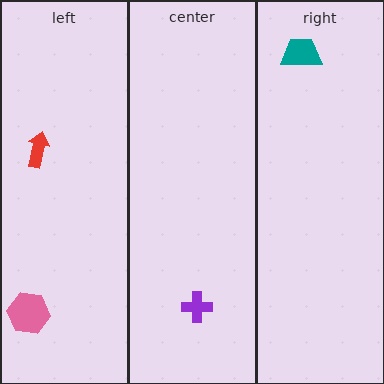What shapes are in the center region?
The purple cross.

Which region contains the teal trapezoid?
The right region.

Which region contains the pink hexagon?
The left region.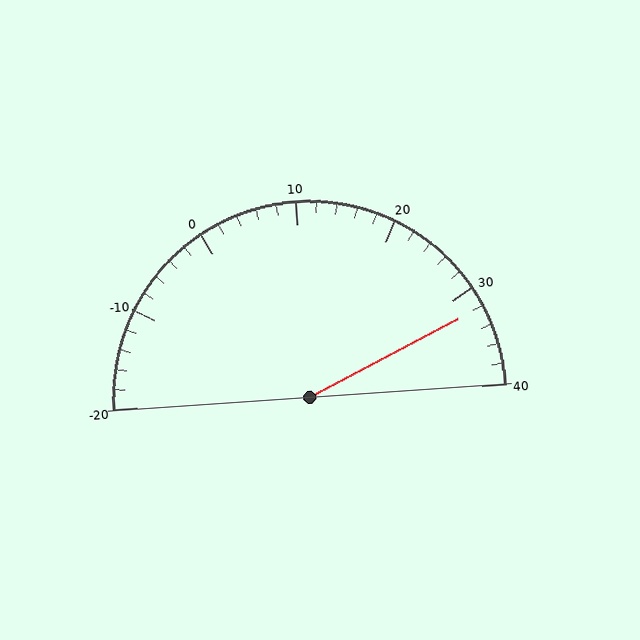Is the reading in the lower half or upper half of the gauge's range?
The reading is in the upper half of the range (-20 to 40).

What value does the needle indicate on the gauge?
The needle indicates approximately 32.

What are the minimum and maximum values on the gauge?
The gauge ranges from -20 to 40.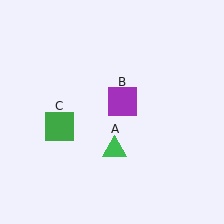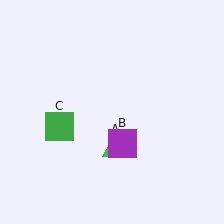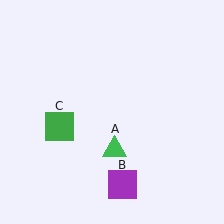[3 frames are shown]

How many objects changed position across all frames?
1 object changed position: purple square (object B).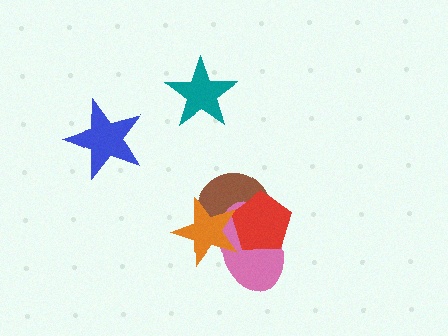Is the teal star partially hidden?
No, no other shape covers it.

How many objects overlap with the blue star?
0 objects overlap with the blue star.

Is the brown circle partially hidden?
Yes, it is partially covered by another shape.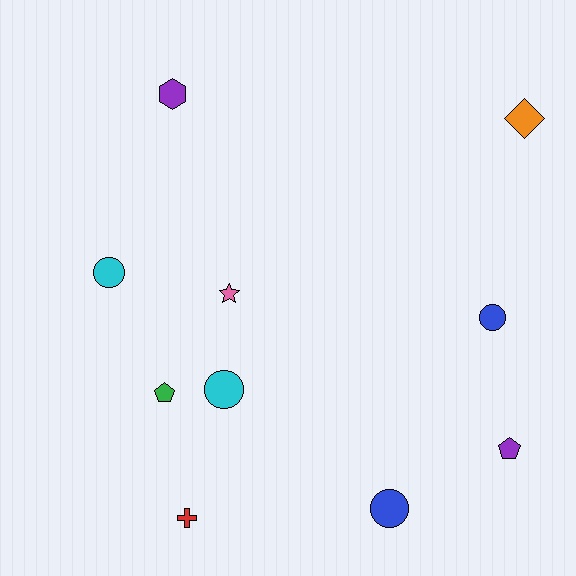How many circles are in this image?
There are 4 circles.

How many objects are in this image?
There are 10 objects.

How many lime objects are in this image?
There are no lime objects.